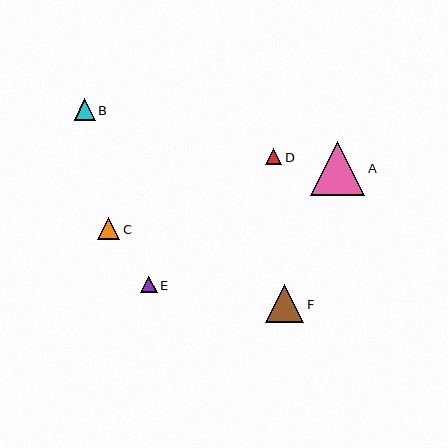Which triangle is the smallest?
Triangle D is the smallest with a size of approximately 16 pixels.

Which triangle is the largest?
Triangle A is the largest with a size of approximately 54 pixels.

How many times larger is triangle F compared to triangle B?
Triangle F is approximately 1.8 times the size of triangle B.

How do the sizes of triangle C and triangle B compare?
Triangle C and triangle B are approximately the same size.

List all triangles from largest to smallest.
From largest to smallest: A, F, C, B, E, D.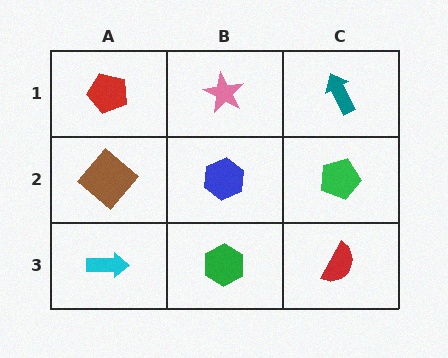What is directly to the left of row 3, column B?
A cyan arrow.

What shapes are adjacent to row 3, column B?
A blue hexagon (row 2, column B), a cyan arrow (row 3, column A), a red semicircle (row 3, column C).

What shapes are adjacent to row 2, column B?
A pink star (row 1, column B), a green hexagon (row 3, column B), a brown diamond (row 2, column A), a green pentagon (row 2, column C).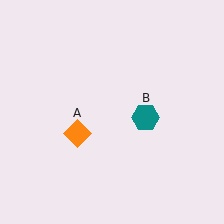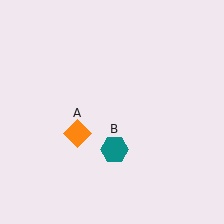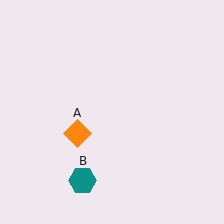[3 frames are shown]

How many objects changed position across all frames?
1 object changed position: teal hexagon (object B).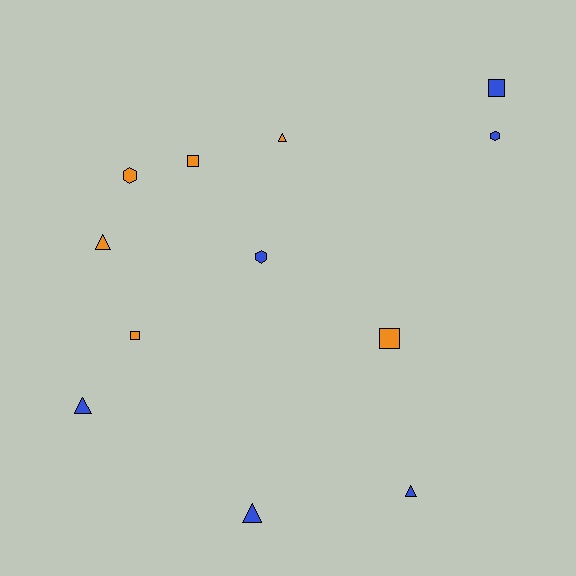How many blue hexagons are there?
There are 2 blue hexagons.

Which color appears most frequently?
Blue, with 6 objects.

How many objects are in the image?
There are 12 objects.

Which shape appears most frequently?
Triangle, with 5 objects.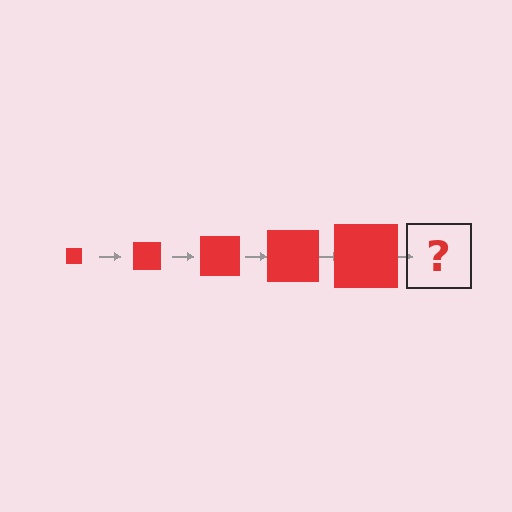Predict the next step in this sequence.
The next step is a red square, larger than the previous one.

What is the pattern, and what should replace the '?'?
The pattern is that the square gets progressively larger each step. The '?' should be a red square, larger than the previous one.